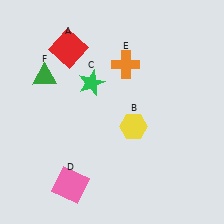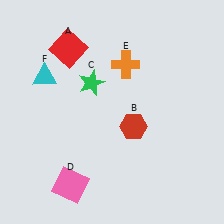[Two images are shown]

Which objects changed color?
B changed from yellow to red. F changed from green to cyan.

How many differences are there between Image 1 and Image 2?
There are 2 differences between the two images.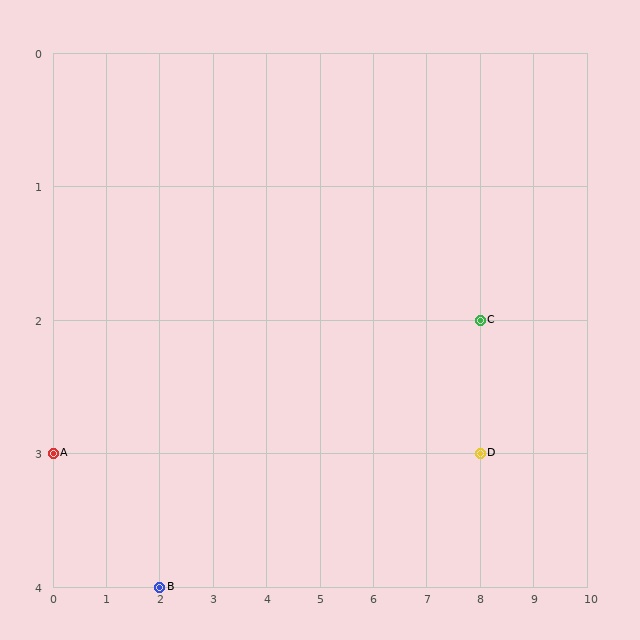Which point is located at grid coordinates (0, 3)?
Point A is at (0, 3).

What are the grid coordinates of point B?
Point B is at grid coordinates (2, 4).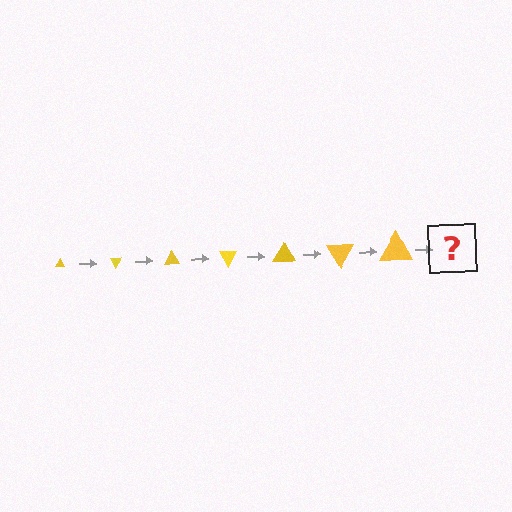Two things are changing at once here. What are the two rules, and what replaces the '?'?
The two rules are that the triangle grows larger each step and it rotates 60 degrees each step. The '?' should be a triangle, larger than the previous one and rotated 420 degrees from the start.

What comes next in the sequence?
The next element should be a triangle, larger than the previous one and rotated 420 degrees from the start.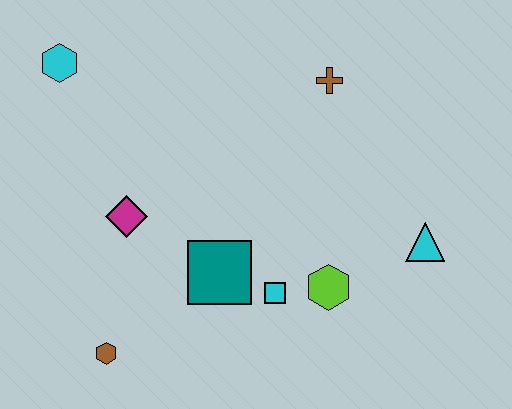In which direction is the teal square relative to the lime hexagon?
The teal square is to the left of the lime hexagon.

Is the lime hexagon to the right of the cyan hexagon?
Yes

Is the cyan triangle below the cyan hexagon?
Yes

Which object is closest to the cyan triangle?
The lime hexagon is closest to the cyan triangle.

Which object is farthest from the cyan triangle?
The cyan hexagon is farthest from the cyan triangle.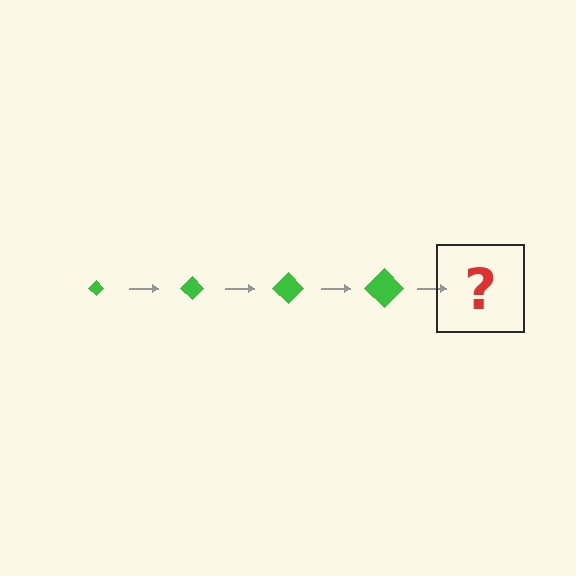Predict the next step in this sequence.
The next step is a green diamond, larger than the previous one.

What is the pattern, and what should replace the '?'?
The pattern is that the diamond gets progressively larger each step. The '?' should be a green diamond, larger than the previous one.